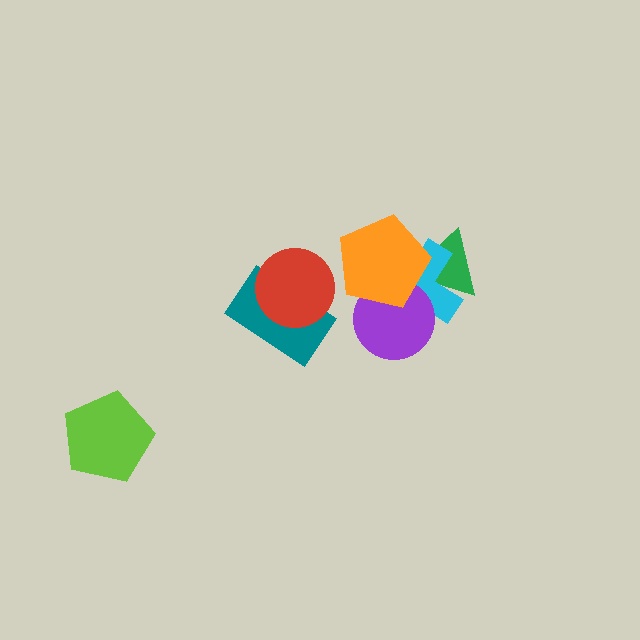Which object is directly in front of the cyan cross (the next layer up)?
The purple circle is directly in front of the cyan cross.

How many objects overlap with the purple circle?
2 objects overlap with the purple circle.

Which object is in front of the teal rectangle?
The red circle is in front of the teal rectangle.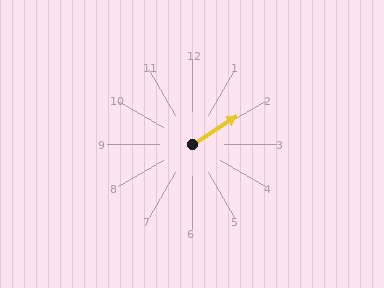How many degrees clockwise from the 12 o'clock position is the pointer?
Approximately 58 degrees.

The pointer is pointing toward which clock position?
Roughly 2 o'clock.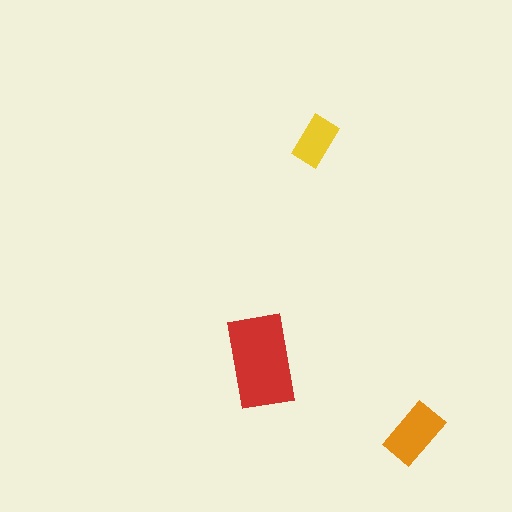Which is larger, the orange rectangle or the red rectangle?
The red one.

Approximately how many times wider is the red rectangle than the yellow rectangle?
About 2 times wider.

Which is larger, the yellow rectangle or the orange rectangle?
The orange one.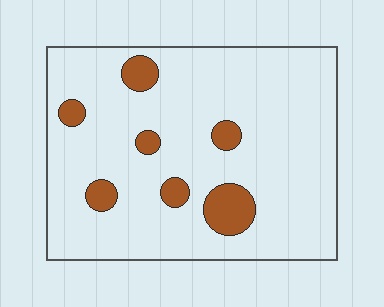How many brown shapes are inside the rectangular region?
7.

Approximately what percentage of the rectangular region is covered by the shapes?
Approximately 10%.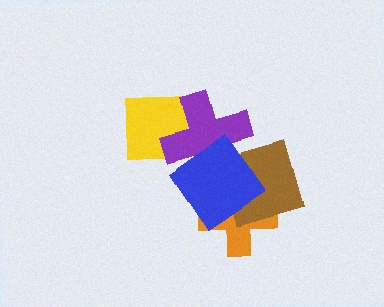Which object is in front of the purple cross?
The blue diamond is in front of the purple cross.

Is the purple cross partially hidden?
Yes, it is partially covered by another shape.